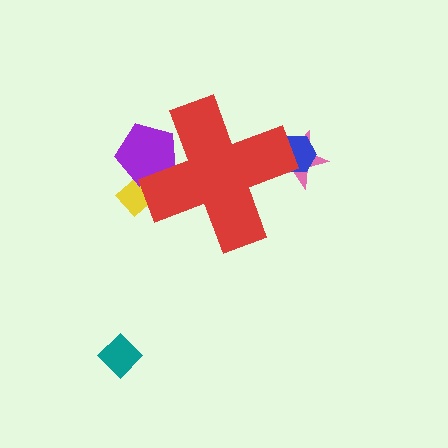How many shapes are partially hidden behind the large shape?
4 shapes are partially hidden.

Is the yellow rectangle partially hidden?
Yes, the yellow rectangle is partially hidden behind the red cross.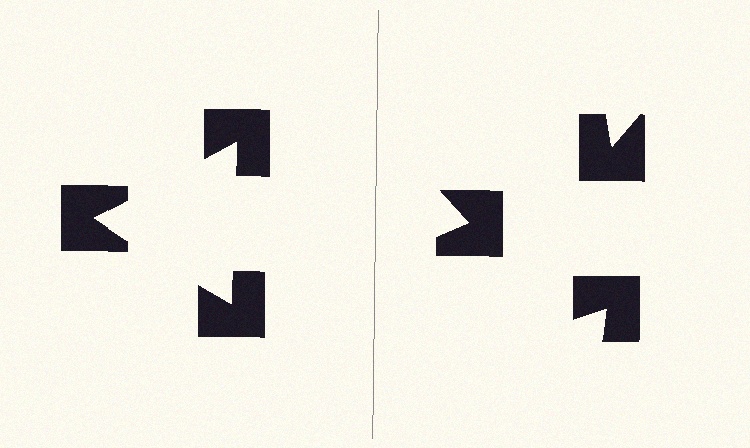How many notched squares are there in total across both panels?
6 — 3 on each side.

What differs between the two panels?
The notched squares are positioned identically on both sides; only the wedge orientations differ. On the left they align to a triangle; on the right they are misaligned.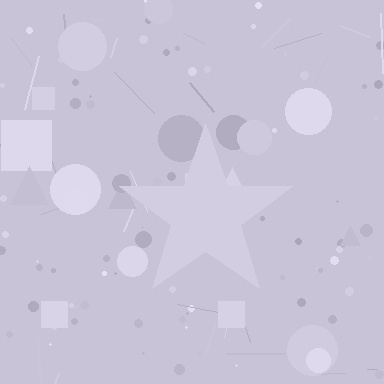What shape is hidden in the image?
A star is hidden in the image.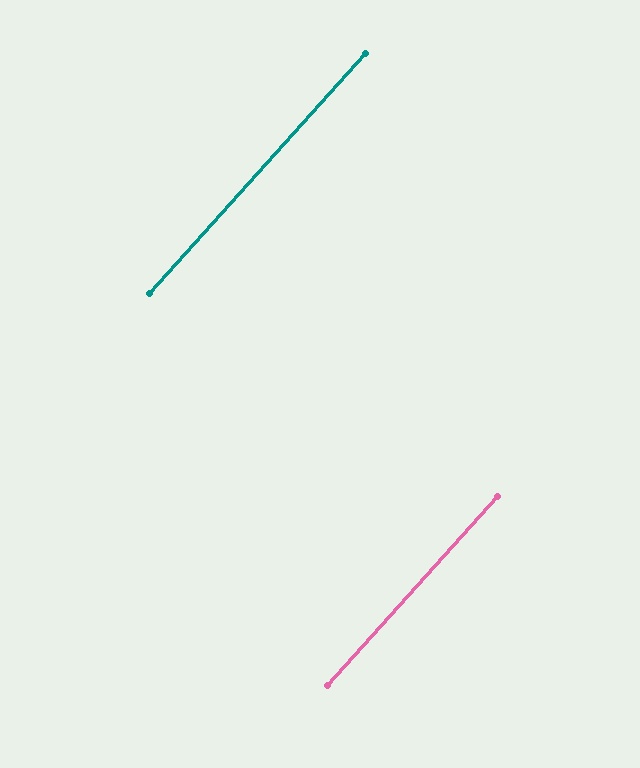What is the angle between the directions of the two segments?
Approximately 0 degrees.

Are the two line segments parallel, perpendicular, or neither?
Parallel — their directions differ by only 0.0°.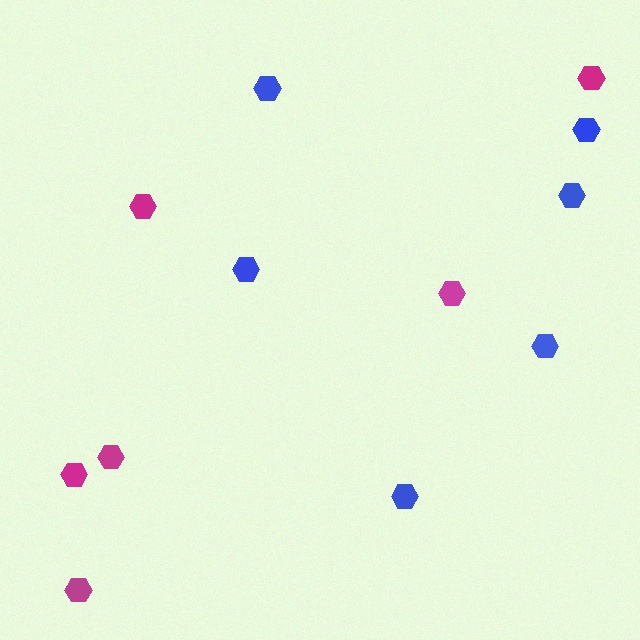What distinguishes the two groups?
There are 2 groups: one group of blue hexagons (6) and one group of magenta hexagons (6).